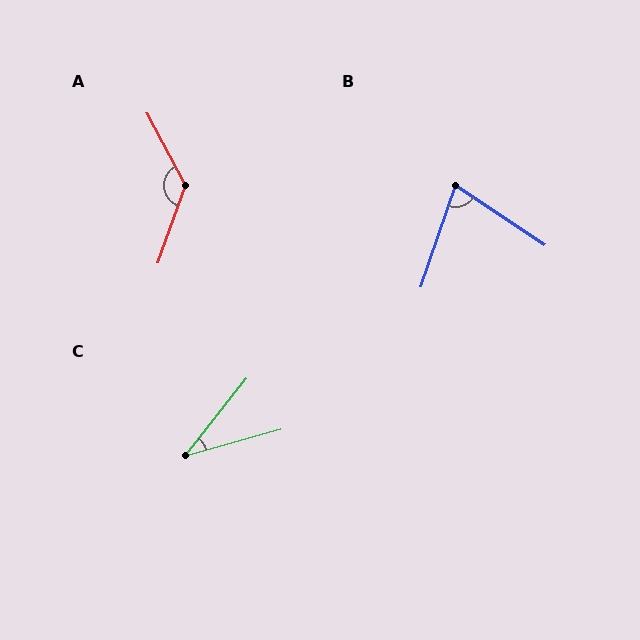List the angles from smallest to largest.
C (36°), B (75°), A (133°).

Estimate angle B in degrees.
Approximately 75 degrees.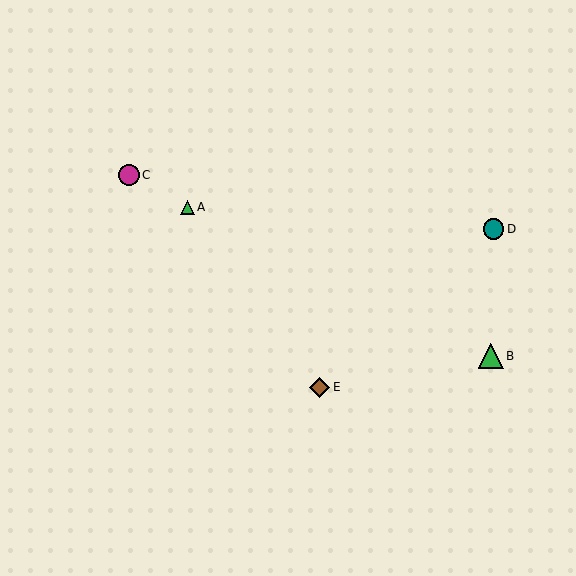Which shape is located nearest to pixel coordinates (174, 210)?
The green triangle (labeled A) at (187, 207) is nearest to that location.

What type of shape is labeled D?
Shape D is a teal circle.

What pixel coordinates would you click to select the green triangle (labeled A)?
Click at (187, 207) to select the green triangle A.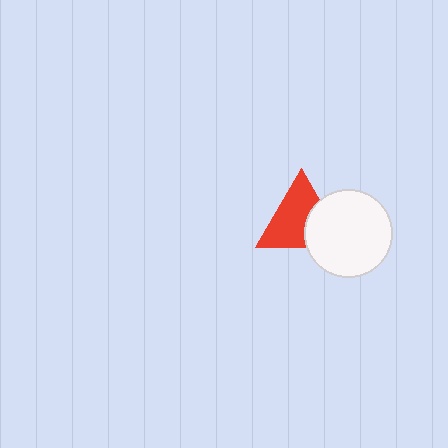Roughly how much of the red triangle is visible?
Most of it is visible (roughly 67%).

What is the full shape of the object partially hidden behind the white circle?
The partially hidden object is a red triangle.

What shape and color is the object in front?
The object in front is a white circle.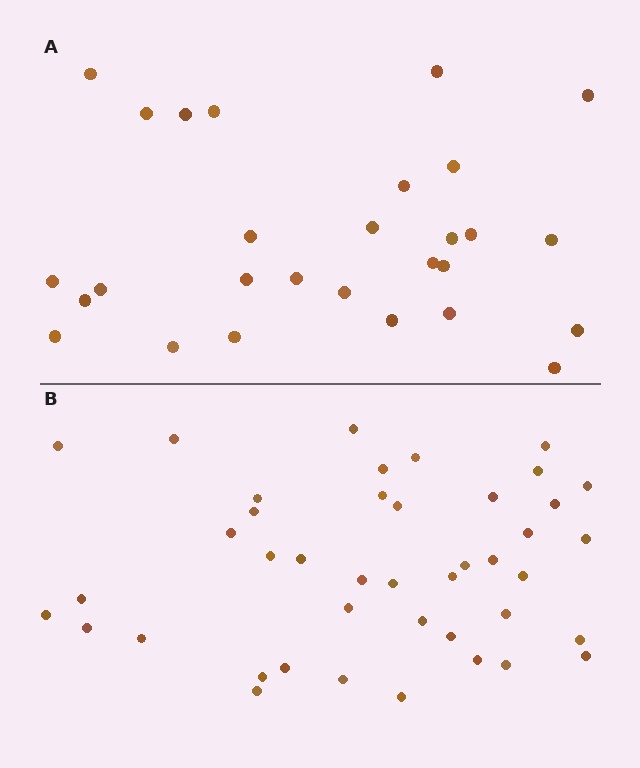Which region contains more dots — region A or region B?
Region B (the bottom region) has more dots.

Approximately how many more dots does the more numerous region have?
Region B has approximately 15 more dots than region A.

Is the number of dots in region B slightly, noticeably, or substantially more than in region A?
Region B has substantially more. The ratio is roughly 1.5 to 1.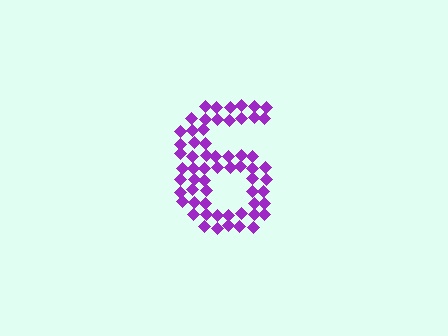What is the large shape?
The large shape is the digit 6.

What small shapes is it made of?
It is made of small diamonds.